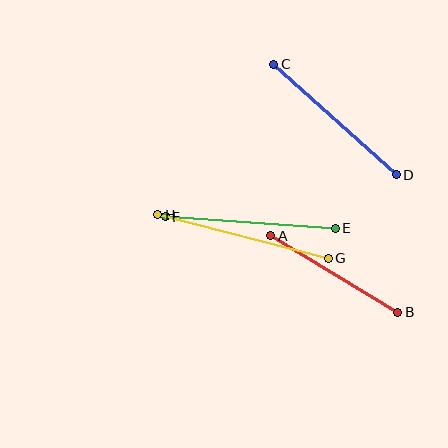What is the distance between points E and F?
The distance is approximately 171 pixels.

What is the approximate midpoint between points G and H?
The midpoint is at approximately (243, 236) pixels.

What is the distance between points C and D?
The distance is approximately 165 pixels.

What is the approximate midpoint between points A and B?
The midpoint is at approximately (334, 274) pixels.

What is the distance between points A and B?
The distance is approximately 148 pixels.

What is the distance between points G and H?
The distance is approximately 176 pixels.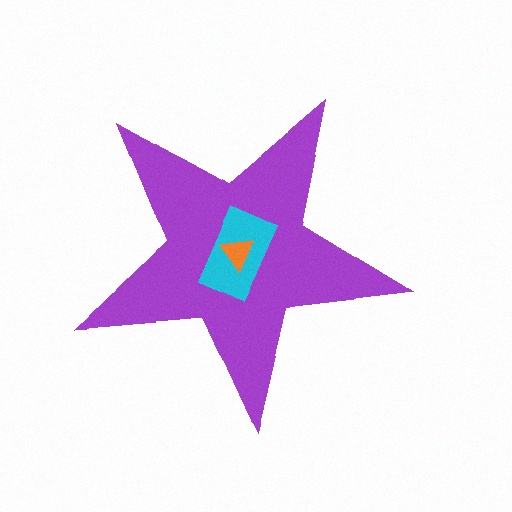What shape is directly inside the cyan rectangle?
The orange triangle.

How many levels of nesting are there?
3.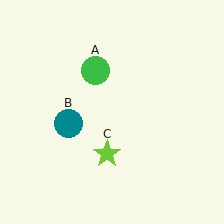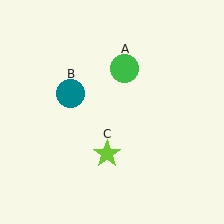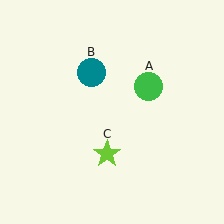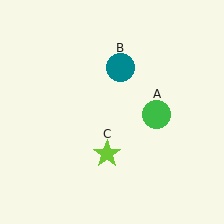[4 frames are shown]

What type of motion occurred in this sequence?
The green circle (object A), teal circle (object B) rotated clockwise around the center of the scene.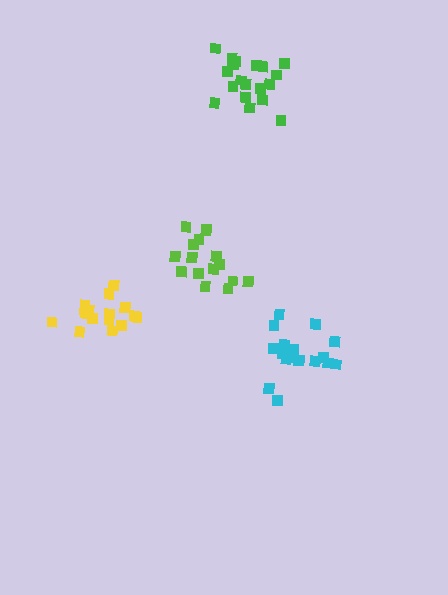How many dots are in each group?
Group 1: 21 dots, Group 2: 16 dots, Group 3: 16 dots, Group 4: 17 dots (70 total).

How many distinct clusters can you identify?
There are 4 distinct clusters.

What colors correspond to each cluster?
The clusters are colored: green, lime, yellow, cyan.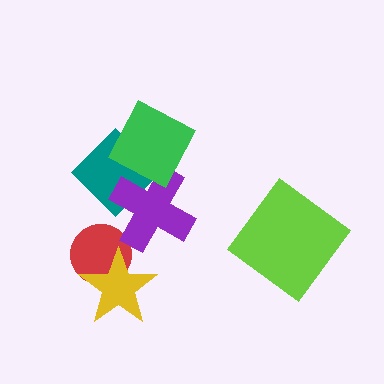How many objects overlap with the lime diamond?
0 objects overlap with the lime diamond.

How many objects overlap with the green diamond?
2 objects overlap with the green diamond.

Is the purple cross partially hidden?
Yes, it is partially covered by another shape.